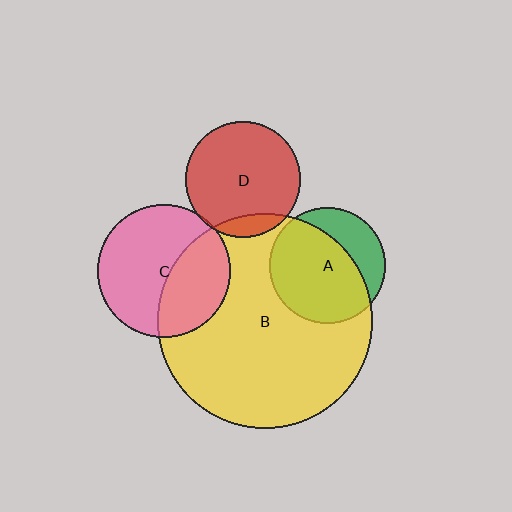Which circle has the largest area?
Circle B (yellow).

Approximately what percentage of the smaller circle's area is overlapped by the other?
Approximately 5%.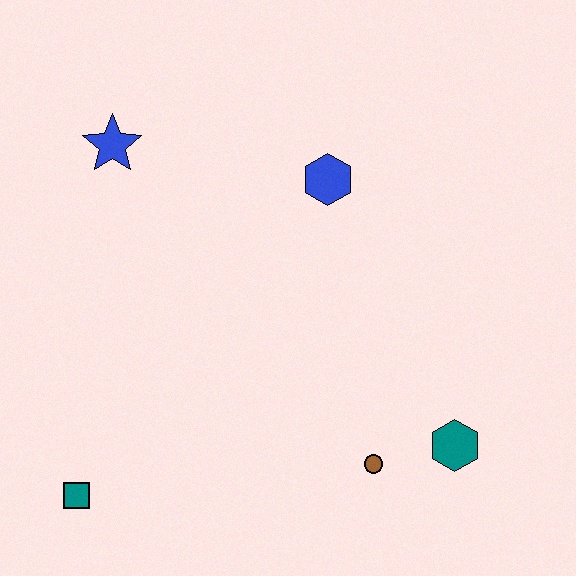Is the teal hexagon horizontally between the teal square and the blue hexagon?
No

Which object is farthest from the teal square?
The blue hexagon is farthest from the teal square.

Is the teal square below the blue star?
Yes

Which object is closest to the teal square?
The brown circle is closest to the teal square.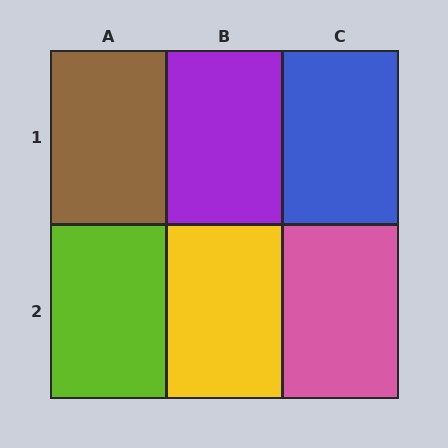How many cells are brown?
1 cell is brown.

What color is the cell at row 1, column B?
Purple.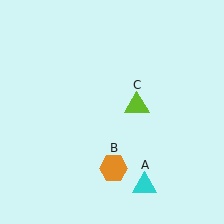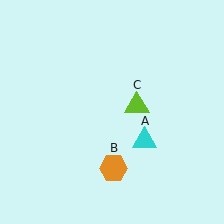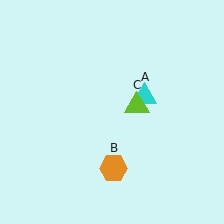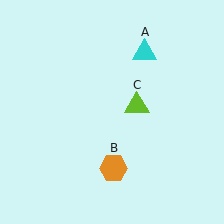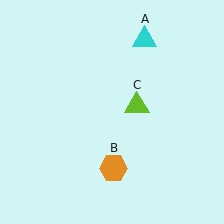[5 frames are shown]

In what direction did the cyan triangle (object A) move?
The cyan triangle (object A) moved up.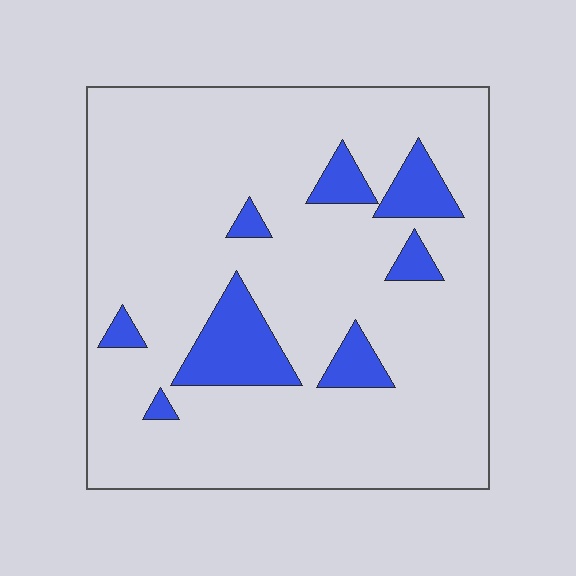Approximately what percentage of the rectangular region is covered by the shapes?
Approximately 15%.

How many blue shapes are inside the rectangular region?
8.